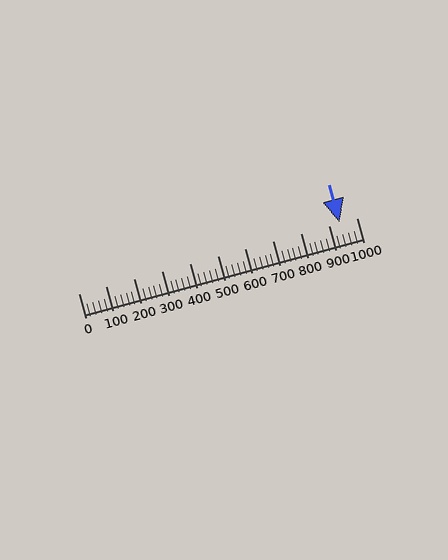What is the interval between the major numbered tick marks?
The major tick marks are spaced 100 units apart.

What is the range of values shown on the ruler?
The ruler shows values from 0 to 1000.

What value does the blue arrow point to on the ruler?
The blue arrow points to approximately 940.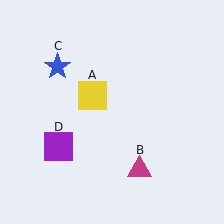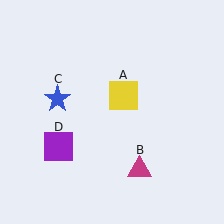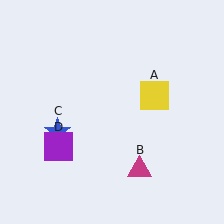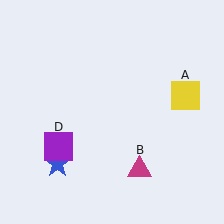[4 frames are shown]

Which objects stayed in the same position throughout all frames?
Magenta triangle (object B) and purple square (object D) remained stationary.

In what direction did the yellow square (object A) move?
The yellow square (object A) moved right.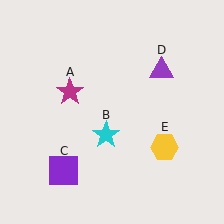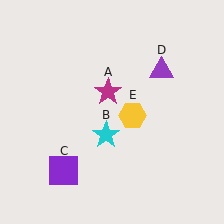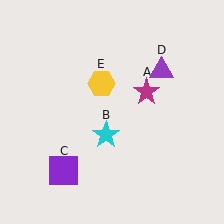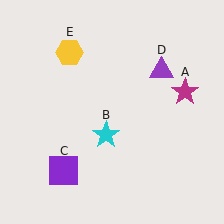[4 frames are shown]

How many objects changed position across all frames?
2 objects changed position: magenta star (object A), yellow hexagon (object E).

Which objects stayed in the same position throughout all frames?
Cyan star (object B) and purple square (object C) and purple triangle (object D) remained stationary.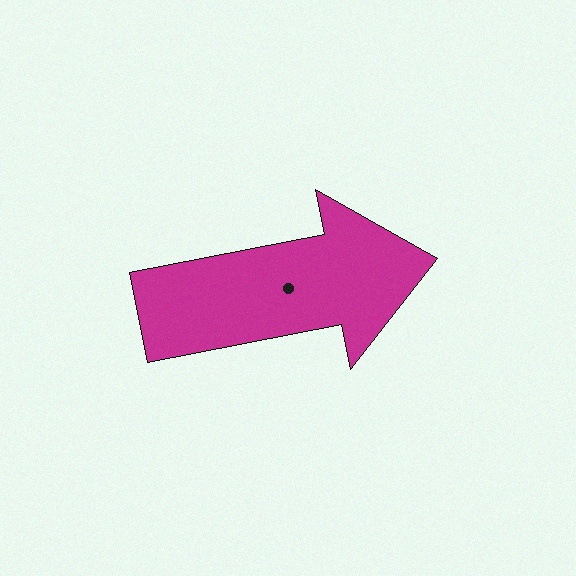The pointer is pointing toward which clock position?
Roughly 3 o'clock.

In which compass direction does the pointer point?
East.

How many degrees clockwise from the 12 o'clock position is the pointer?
Approximately 79 degrees.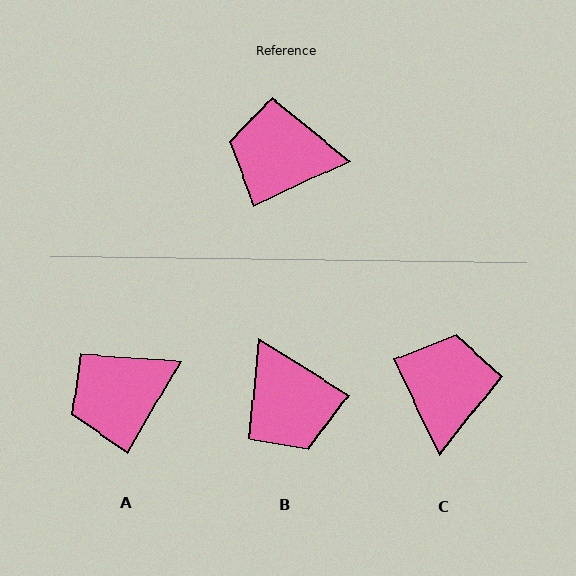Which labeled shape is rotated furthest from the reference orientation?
B, about 123 degrees away.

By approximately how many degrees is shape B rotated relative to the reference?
Approximately 123 degrees counter-clockwise.